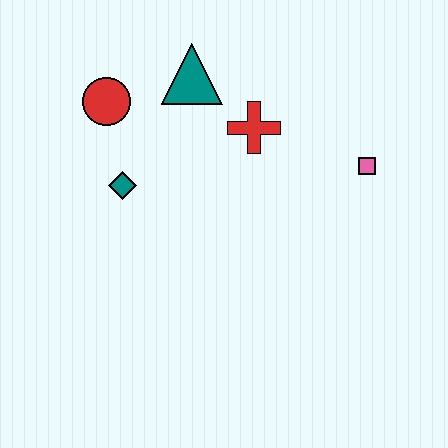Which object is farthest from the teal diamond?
The pink square is farthest from the teal diamond.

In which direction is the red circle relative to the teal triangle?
The red circle is to the left of the teal triangle.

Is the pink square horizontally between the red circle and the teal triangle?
No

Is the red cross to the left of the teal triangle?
No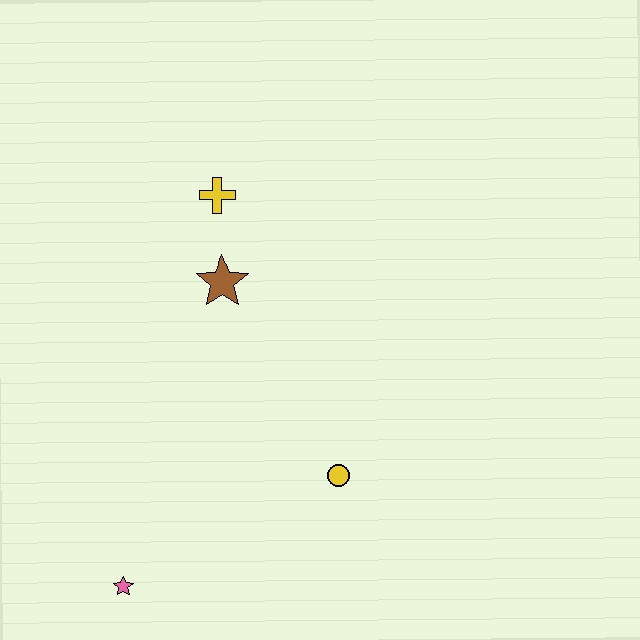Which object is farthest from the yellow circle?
The yellow cross is farthest from the yellow circle.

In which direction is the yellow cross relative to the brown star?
The yellow cross is above the brown star.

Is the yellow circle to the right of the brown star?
Yes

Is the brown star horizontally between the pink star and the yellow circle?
Yes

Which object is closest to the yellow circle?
The brown star is closest to the yellow circle.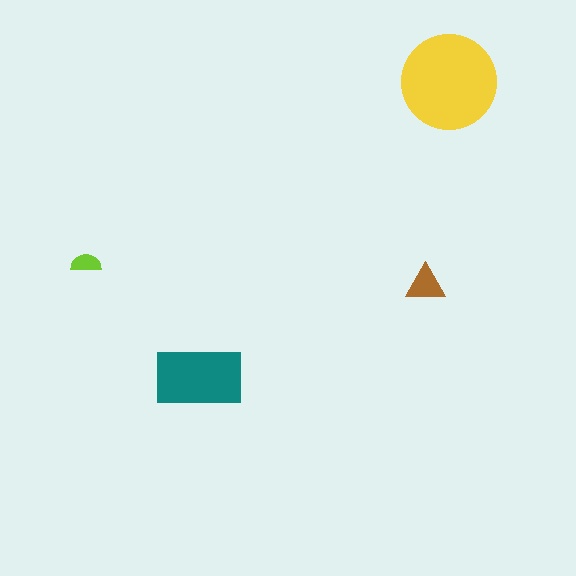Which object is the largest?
The yellow circle.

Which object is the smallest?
The lime semicircle.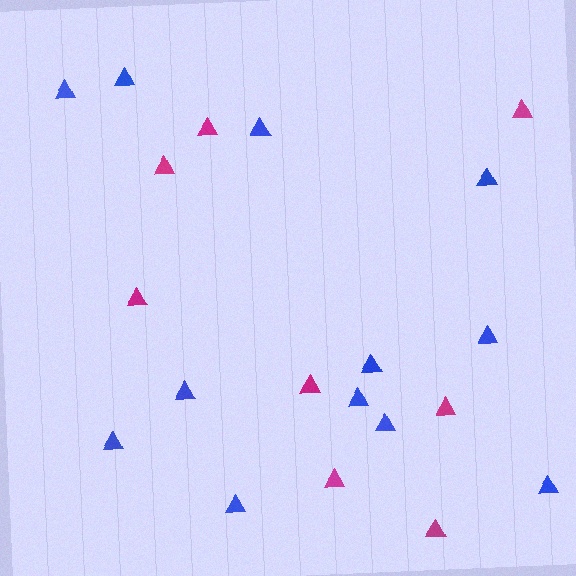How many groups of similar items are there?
There are 2 groups: one group of magenta triangles (8) and one group of blue triangles (12).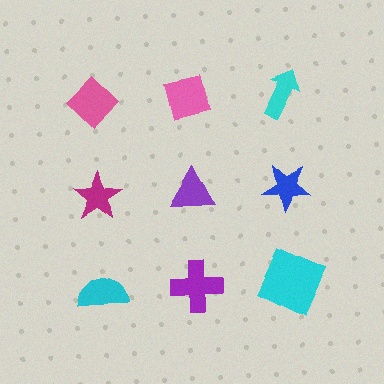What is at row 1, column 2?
A pink square.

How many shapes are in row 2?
3 shapes.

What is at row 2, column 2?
A purple triangle.